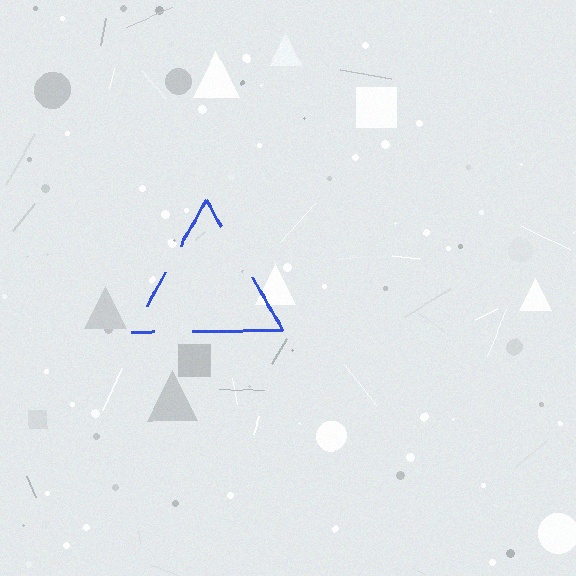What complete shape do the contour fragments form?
The contour fragments form a triangle.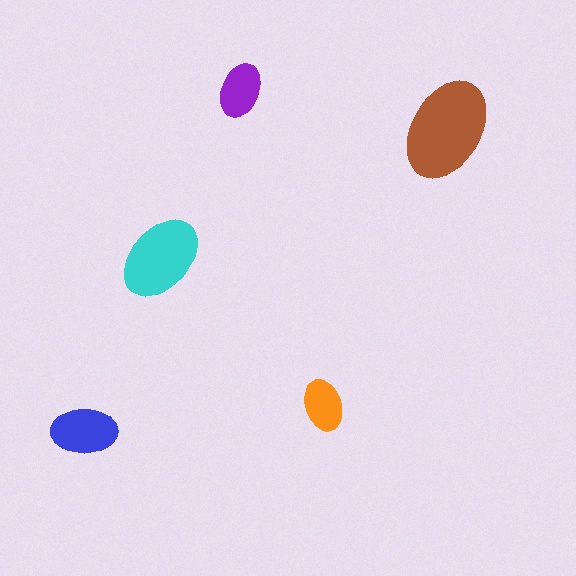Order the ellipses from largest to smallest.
the brown one, the cyan one, the blue one, the purple one, the orange one.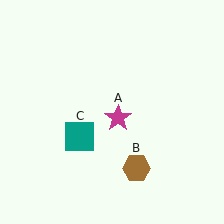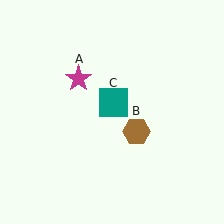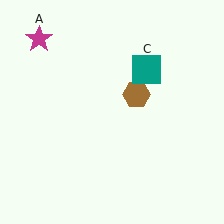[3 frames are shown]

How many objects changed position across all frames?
3 objects changed position: magenta star (object A), brown hexagon (object B), teal square (object C).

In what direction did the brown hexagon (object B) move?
The brown hexagon (object B) moved up.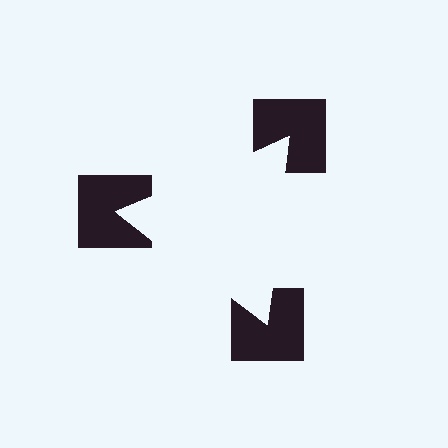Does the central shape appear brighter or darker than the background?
It typically appears slightly brighter than the background, even though no actual brightness change is drawn.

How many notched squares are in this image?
There are 3 — one at each vertex of the illusory triangle.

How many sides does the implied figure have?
3 sides.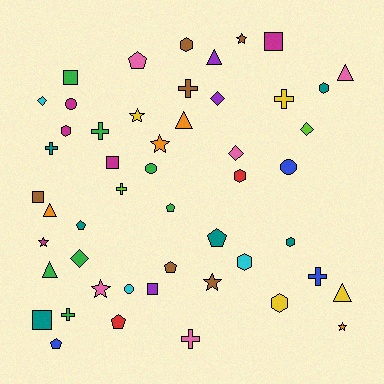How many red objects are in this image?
There are 2 red objects.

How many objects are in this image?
There are 50 objects.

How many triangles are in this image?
There are 6 triangles.